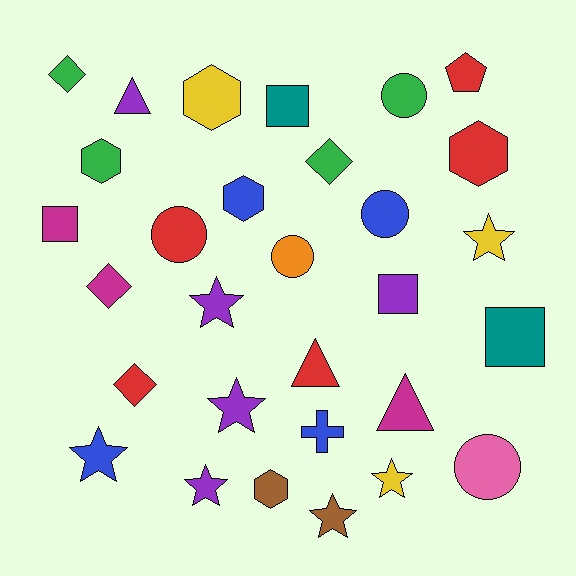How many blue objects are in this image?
There are 4 blue objects.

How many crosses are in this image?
There is 1 cross.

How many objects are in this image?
There are 30 objects.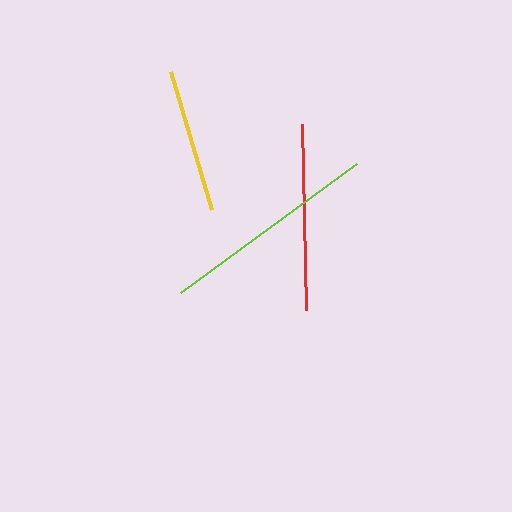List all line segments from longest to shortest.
From longest to shortest: lime, red, yellow.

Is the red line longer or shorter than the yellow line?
The red line is longer than the yellow line.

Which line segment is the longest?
The lime line is the longest at approximately 219 pixels.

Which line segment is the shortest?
The yellow line is the shortest at approximately 144 pixels.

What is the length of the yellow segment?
The yellow segment is approximately 144 pixels long.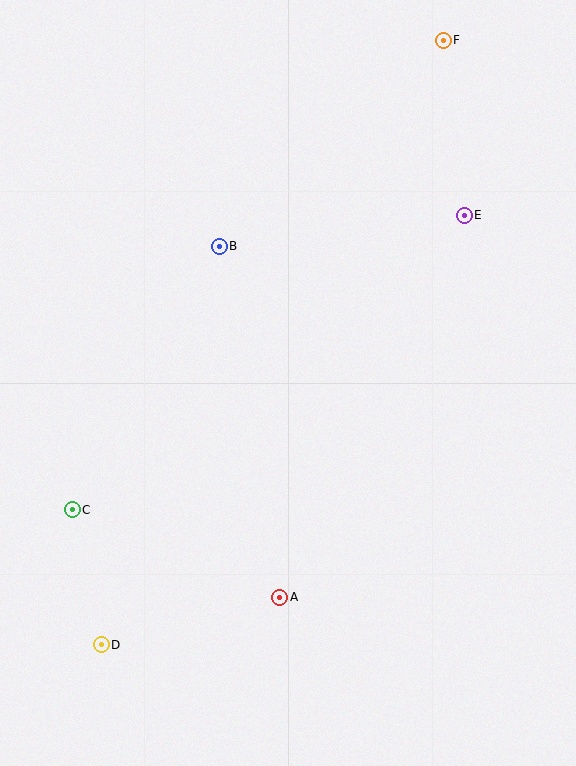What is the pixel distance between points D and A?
The distance between D and A is 185 pixels.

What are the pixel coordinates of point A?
Point A is at (280, 597).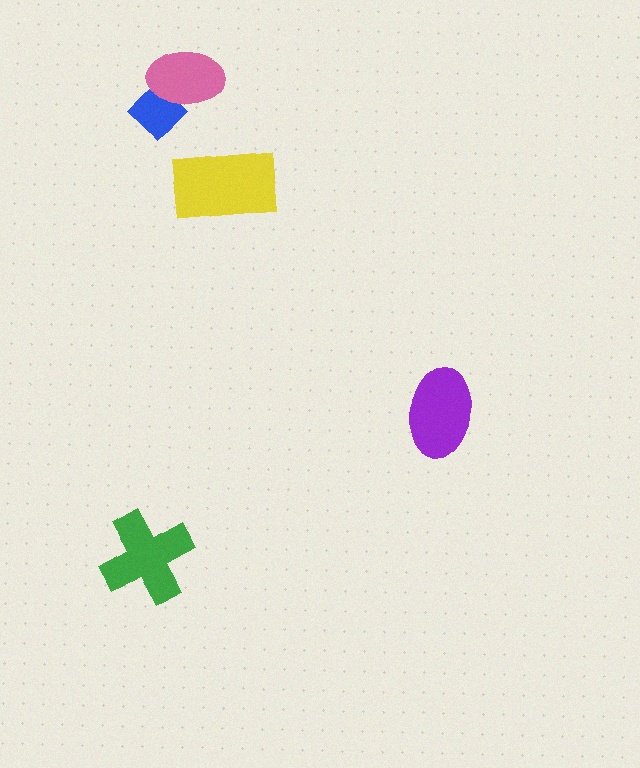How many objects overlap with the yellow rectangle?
0 objects overlap with the yellow rectangle.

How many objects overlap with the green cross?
0 objects overlap with the green cross.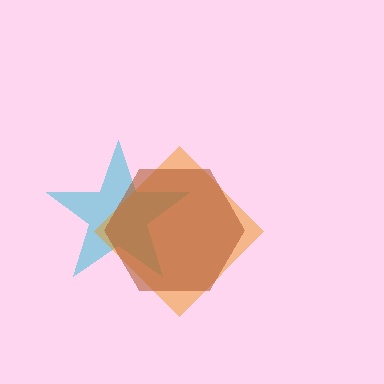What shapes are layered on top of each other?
The layered shapes are: a cyan star, an orange diamond, a brown hexagon.